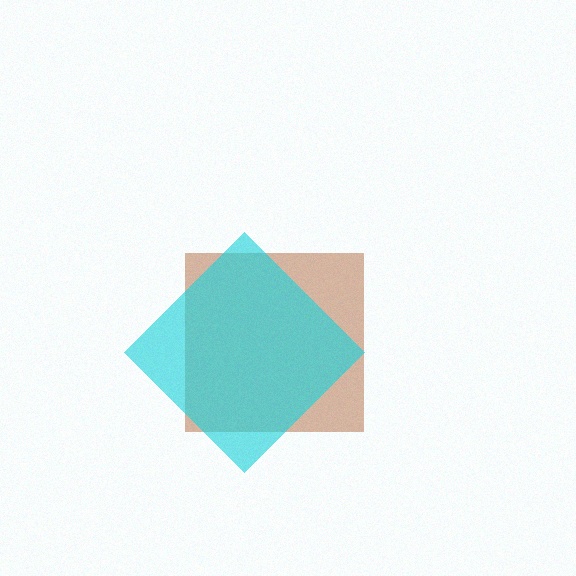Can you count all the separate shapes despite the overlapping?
Yes, there are 2 separate shapes.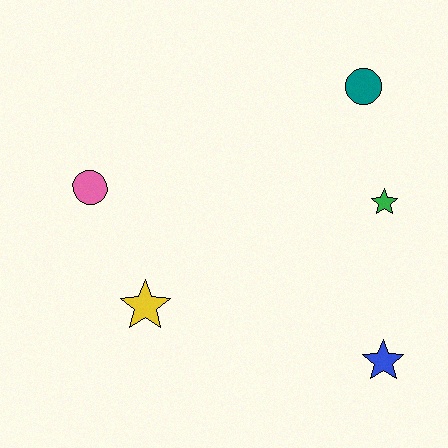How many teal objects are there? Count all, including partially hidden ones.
There is 1 teal object.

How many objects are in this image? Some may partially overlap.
There are 5 objects.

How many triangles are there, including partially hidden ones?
There are no triangles.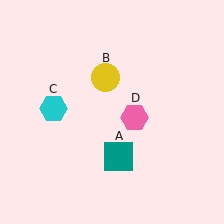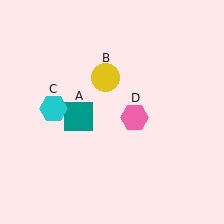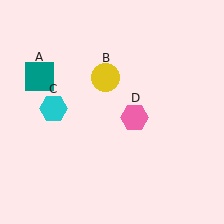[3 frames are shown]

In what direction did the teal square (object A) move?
The teal square (object A) moved up and to the left.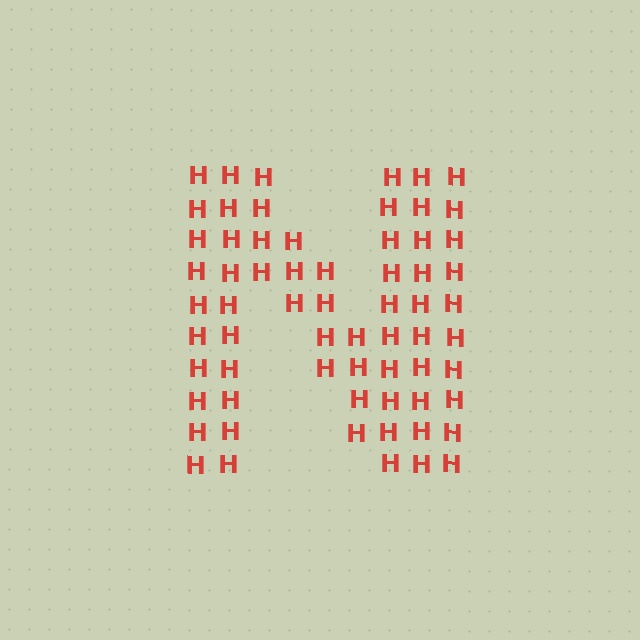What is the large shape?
The large shape is the letter N.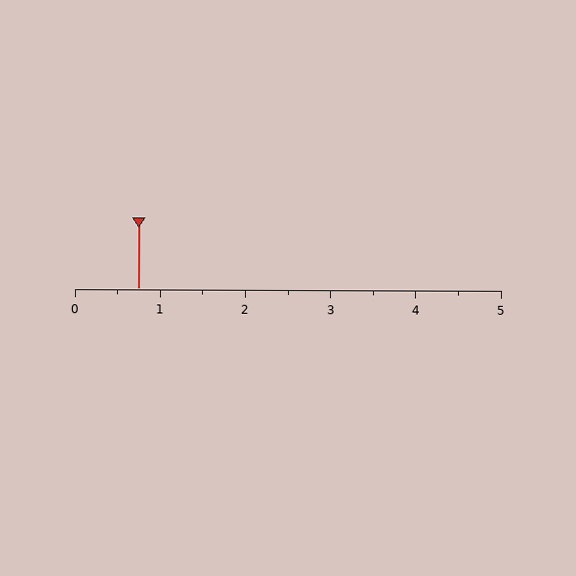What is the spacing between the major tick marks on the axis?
The major ticks are spaced 1 apart.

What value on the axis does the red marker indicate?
The marker indicates approximately 0.8.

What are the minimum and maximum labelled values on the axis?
The axis runs from 0 to 5.